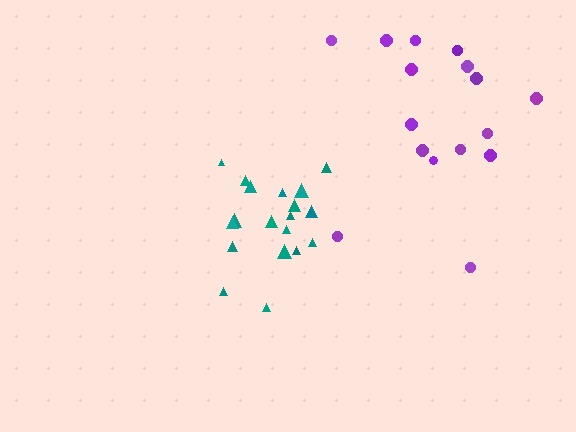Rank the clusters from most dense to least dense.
teal, purple.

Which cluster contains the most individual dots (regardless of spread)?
Teal (19).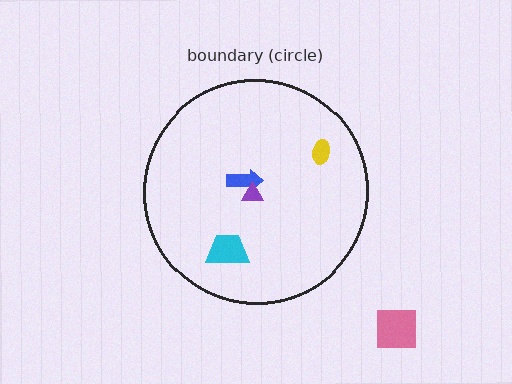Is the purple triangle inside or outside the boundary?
Inside.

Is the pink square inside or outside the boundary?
Outside.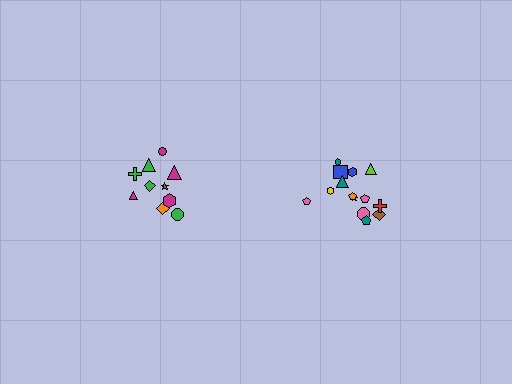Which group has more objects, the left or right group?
The right group.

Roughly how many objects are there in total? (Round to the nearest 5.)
Roughly 25 objects in total.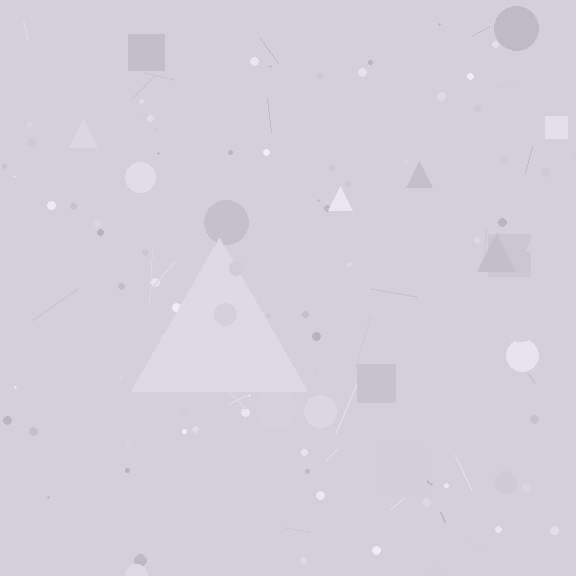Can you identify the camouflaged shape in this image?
The camouflaged shape is a triangle.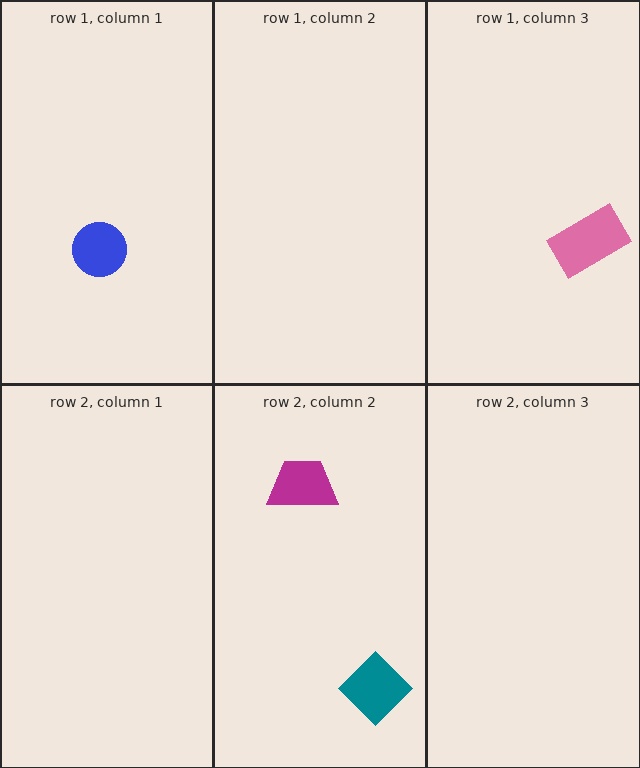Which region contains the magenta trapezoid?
The row 2, column 2 region.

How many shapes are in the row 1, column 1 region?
1.